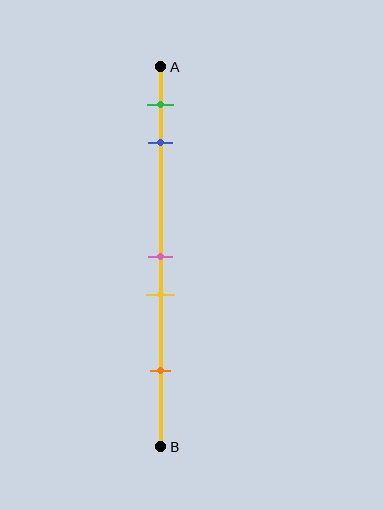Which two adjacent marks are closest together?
The pink and yellow marks are the closest adjacent pair.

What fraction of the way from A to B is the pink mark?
The pink mark is approximately 50% (0.5) of the way from A to B.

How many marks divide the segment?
There are 5 marks dividing the segment.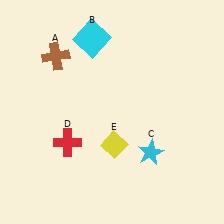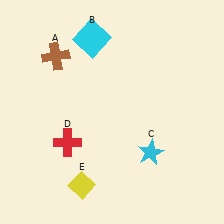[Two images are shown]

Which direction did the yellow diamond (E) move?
The yellow diamond (E) moved down.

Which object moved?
The yellow diamond (E) moved down.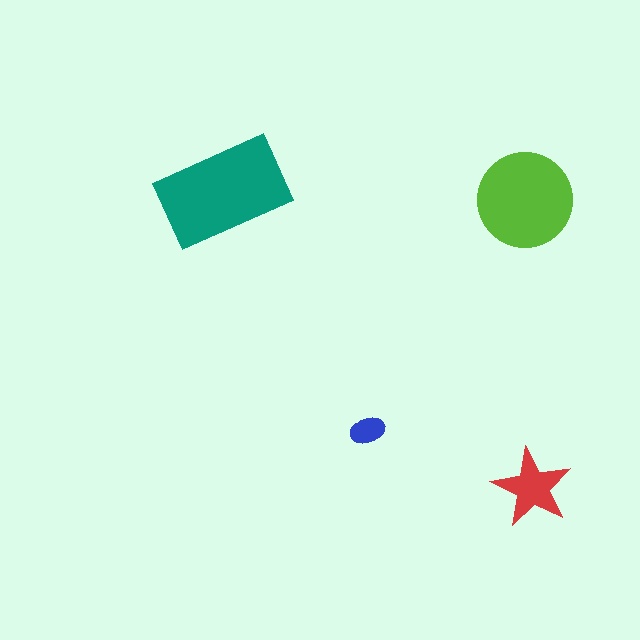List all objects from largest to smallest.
The teal rectangle, the lime circle, the red star, the blue ellipse.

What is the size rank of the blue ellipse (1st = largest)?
4th.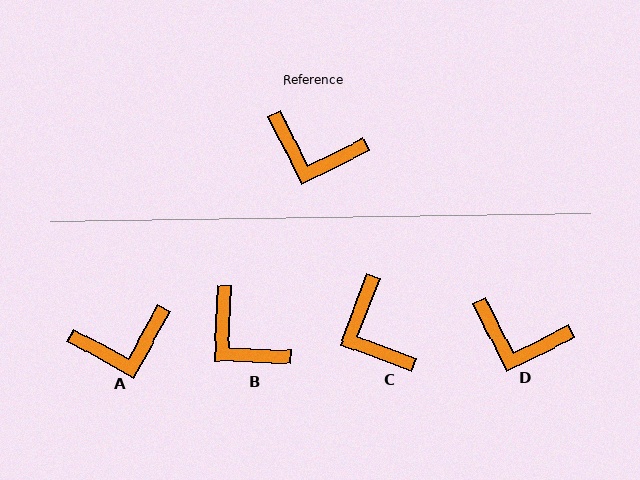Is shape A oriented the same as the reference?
No, it is off by about 35 degrees.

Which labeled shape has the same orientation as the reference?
D.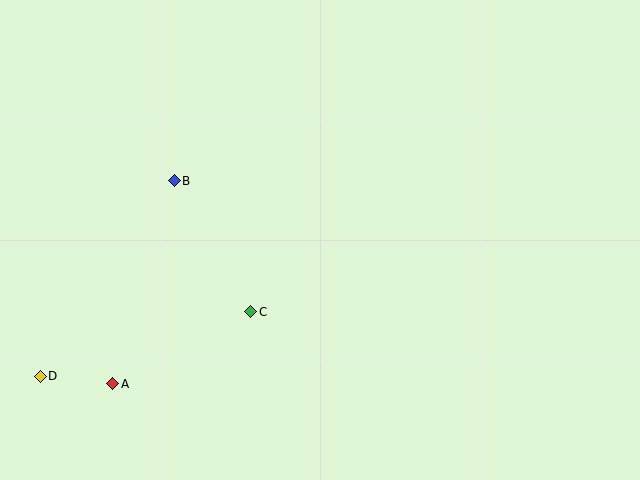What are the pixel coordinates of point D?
Point D is at (40, 376).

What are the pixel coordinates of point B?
Point B is at (174, 181).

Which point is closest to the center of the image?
Point C at (251, 312) is closest to the center.